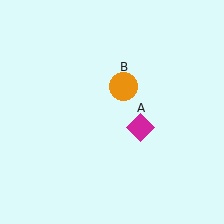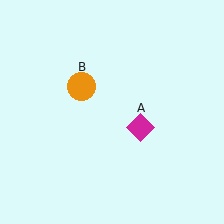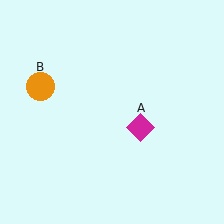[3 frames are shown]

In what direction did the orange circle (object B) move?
The orange circle (object B) moved left.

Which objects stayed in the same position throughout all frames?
Magenta diamond (object A) remained stationary.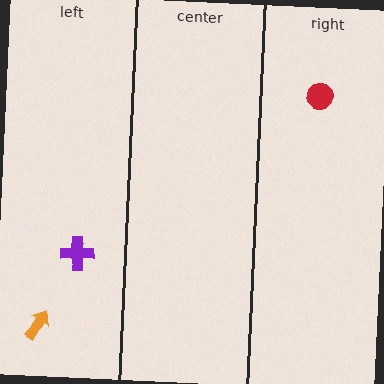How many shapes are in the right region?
1.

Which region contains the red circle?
The right region.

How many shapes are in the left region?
2.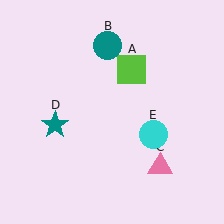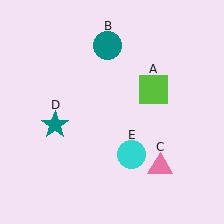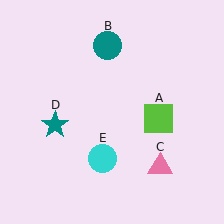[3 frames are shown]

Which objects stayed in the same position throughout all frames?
Teal circle (object B) and pink triangle (object C) and teal star (object D) remained stationary.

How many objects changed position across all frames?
2 objects changed position: lime square (object A), cyan circle (object E).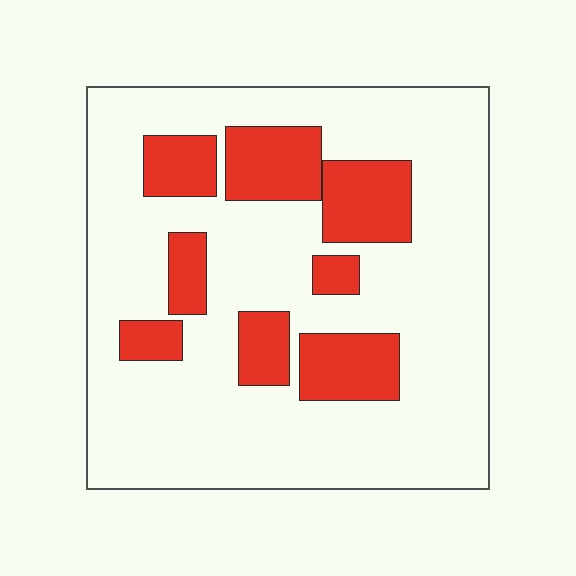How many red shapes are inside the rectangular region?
8.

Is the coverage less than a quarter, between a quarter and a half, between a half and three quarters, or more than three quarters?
Less than a quarter.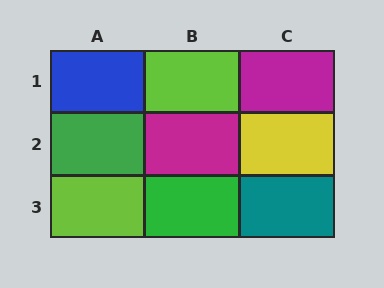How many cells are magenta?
2 cells are magenta.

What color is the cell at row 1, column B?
Lime.